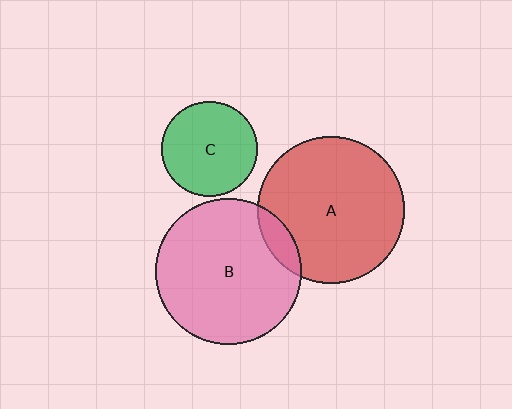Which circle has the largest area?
Circle A (red).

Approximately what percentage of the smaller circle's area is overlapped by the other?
Approximately 10%.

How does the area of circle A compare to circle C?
Approximately 2.3 times.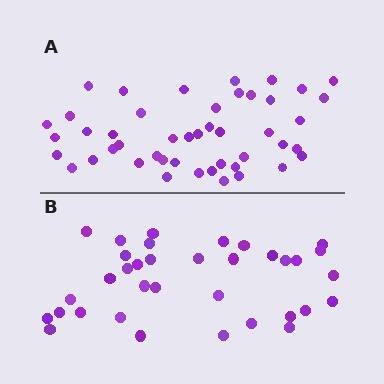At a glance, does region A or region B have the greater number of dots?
Region A (the top region) has more dots.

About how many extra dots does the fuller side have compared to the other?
Region A has roughly 12 or so more dots than region B.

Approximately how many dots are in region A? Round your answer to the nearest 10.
About 50 dots. (The exact count is 46, which rounds to 50.)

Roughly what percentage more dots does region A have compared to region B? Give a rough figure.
About 30% more.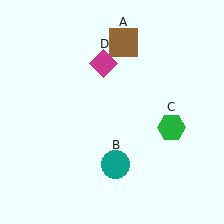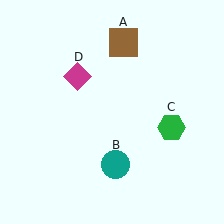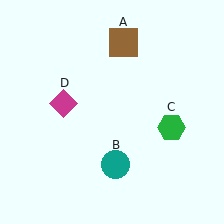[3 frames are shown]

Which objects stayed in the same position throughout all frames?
Brown square (object A) and teal circle (object B) and green hexagon (object C) remained stationary.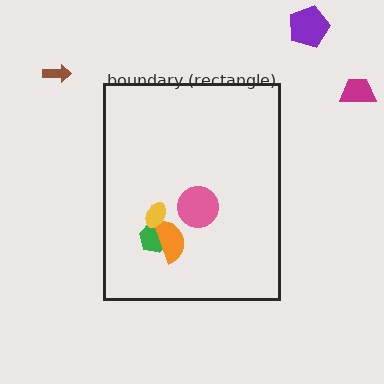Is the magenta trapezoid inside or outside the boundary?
Outside.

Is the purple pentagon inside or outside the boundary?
Outside.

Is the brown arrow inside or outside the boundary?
Outside.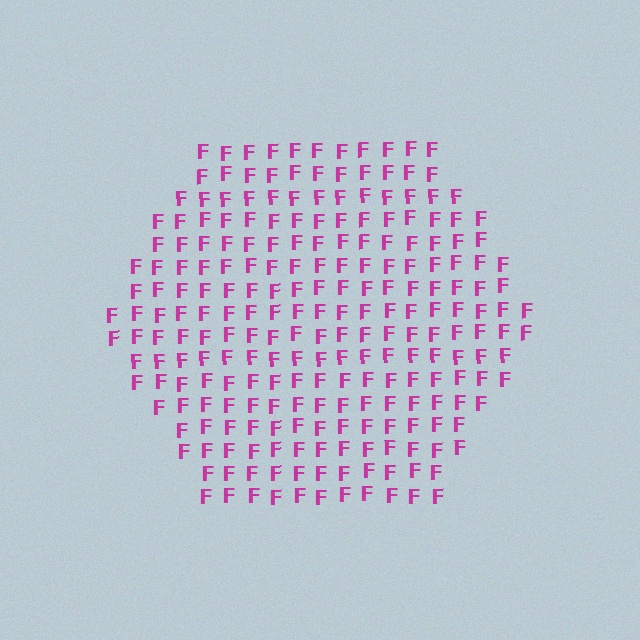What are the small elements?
The small elements are letter F's.